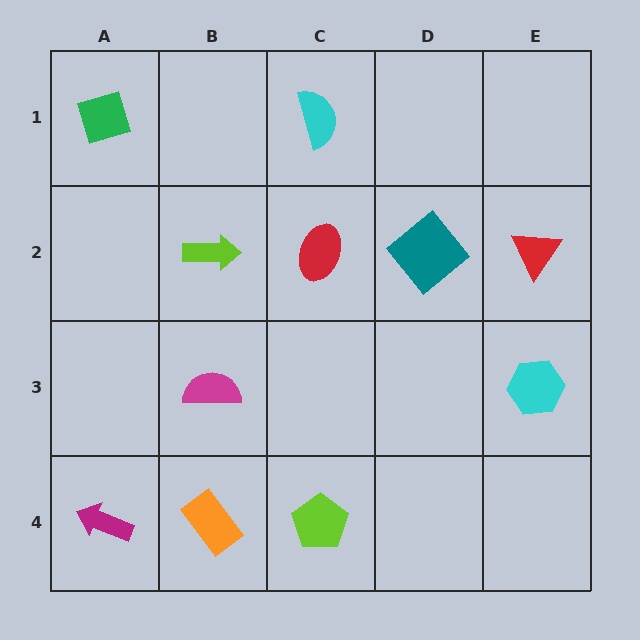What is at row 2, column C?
A red ellipse.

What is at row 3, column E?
A cyan hexagon.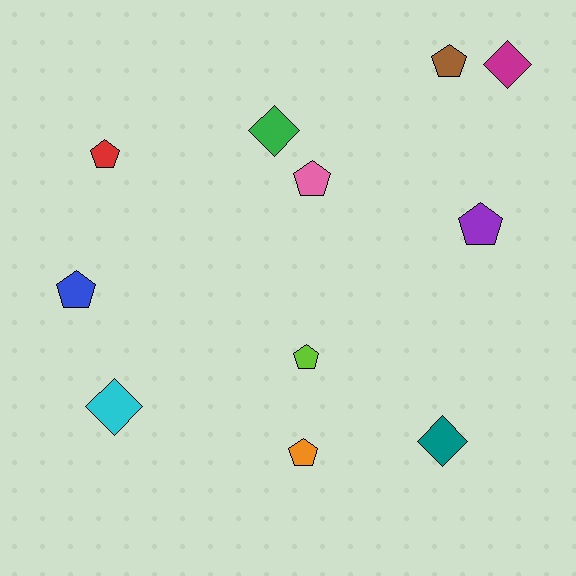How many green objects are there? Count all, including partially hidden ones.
There is 1 green object.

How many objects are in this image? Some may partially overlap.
There are 11 objects.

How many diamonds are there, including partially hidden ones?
There are 4 diamonds.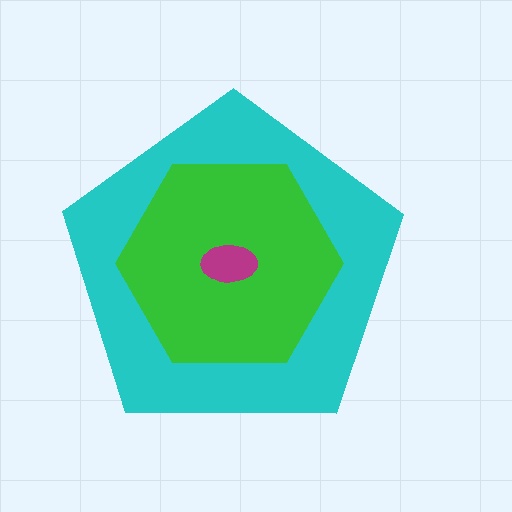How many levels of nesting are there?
3.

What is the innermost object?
The magenta ellipse.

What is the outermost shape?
The cyan pentagon.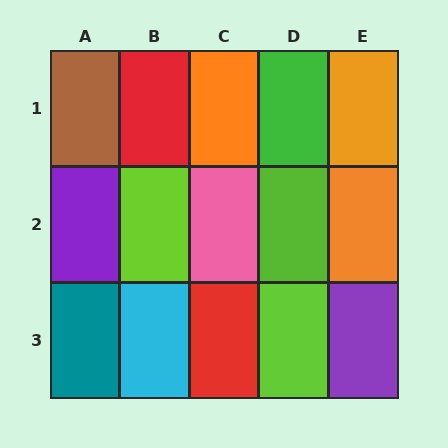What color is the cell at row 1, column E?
Orange.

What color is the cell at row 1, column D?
Green.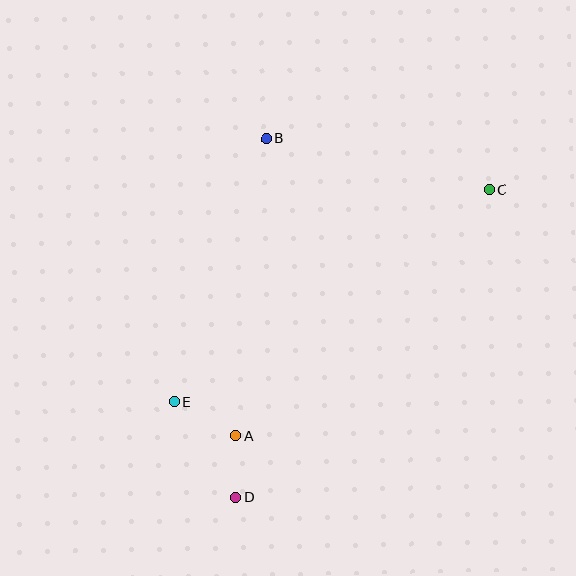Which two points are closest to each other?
Points A and D are closest to each other.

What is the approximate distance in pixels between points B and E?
The distance between B and E is approximately 279 pixels.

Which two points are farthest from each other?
Points C and D are farthest from each other.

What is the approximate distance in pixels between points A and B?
The distance between A and B is approximately 299 pixels.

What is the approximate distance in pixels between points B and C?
The distance between B and C is approximately 229 pixels.